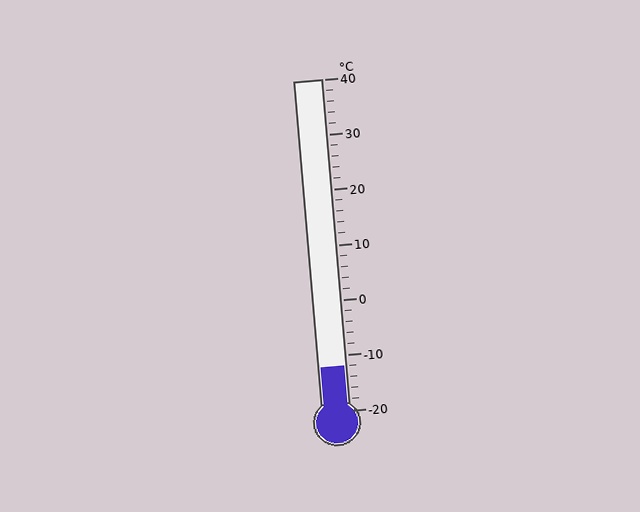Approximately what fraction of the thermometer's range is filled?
The thermometer is filled to approximately 15% of its range.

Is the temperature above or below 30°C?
The temperature is below 30°C.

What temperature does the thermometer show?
The thermometer shows approximately -12°C.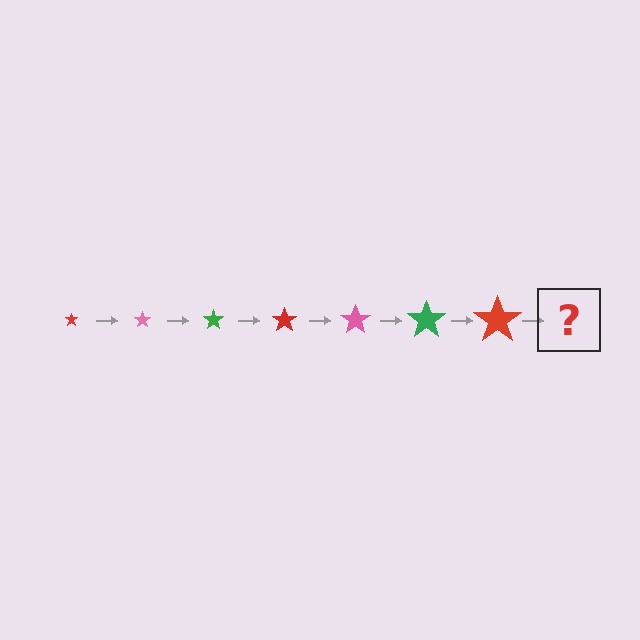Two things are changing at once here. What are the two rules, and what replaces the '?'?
The two rules are that the star grows larger each step and the color cycles through red, pink, and green. The '?' should be a pink star, larger than the previous one.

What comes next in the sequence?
The next element should be a pink star, larger than the previous one.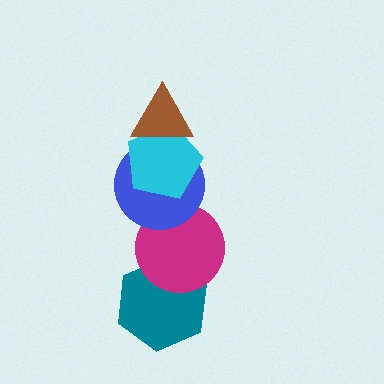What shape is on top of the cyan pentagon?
The brown triangle is on top of the cyan pentagon.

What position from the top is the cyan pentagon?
The cyan pentagon is 2nd from the top.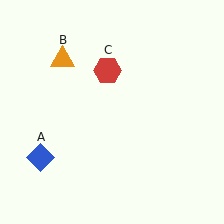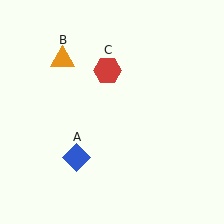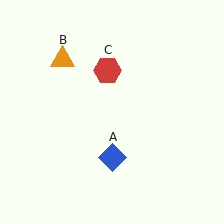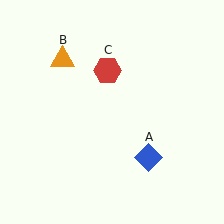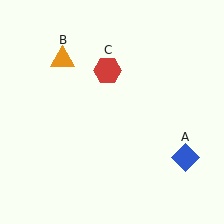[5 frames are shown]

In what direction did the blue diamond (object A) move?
The blue diamond (object A) moved right.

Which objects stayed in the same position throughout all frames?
Orange triangle (object B) and red hexagon (object C) remained stationary.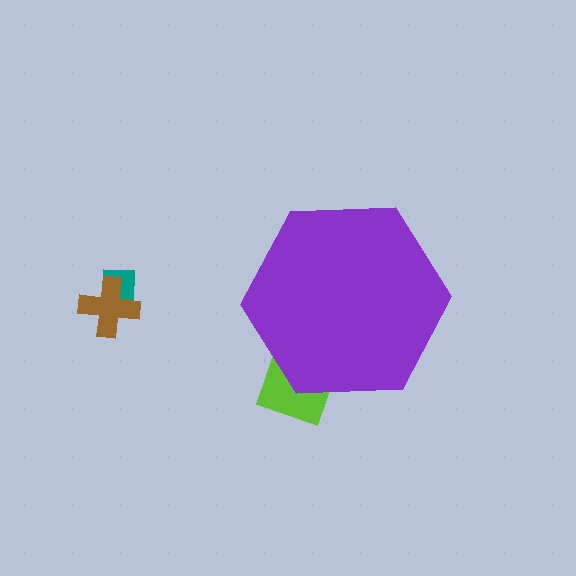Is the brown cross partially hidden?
No, the brown cross is fully visible.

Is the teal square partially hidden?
No, the teal square is fully visible.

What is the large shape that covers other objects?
A purple hexagon.